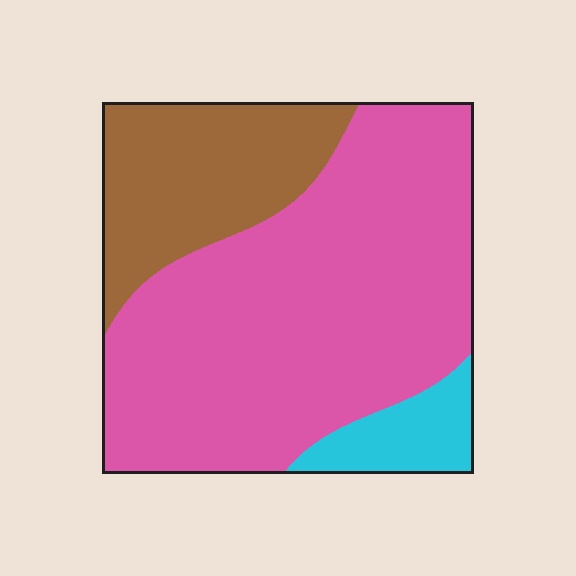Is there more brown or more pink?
Pink.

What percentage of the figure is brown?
Brown takes up about one quarter (1/4) of the figure.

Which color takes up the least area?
Cyan, at roughly 10%.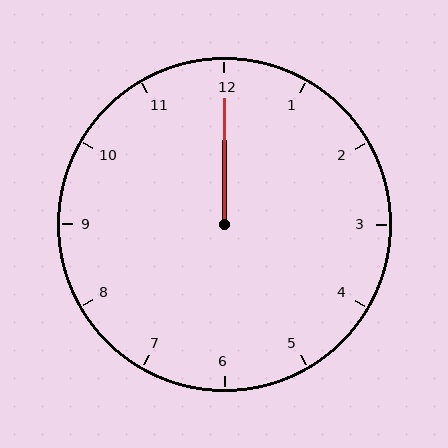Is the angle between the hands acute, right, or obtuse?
It is acute.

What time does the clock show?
12:00.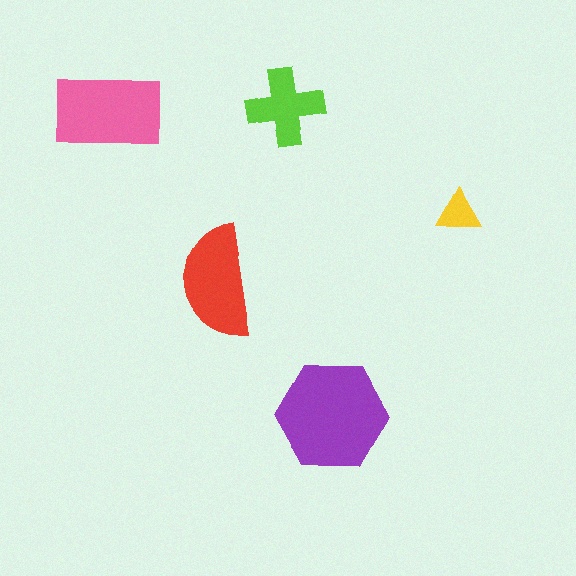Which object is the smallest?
The yellow triangle.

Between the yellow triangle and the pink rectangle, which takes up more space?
The pink rectangle.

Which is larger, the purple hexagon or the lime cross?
The purple hexagon.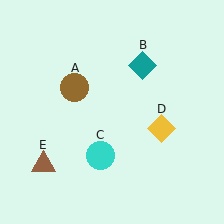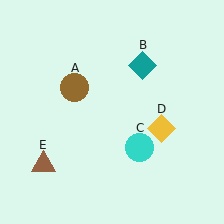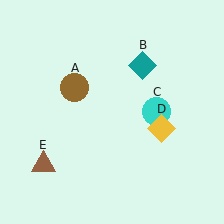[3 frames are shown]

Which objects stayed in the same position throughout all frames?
Brown circle (object A) and teal diamond (object B) and yellow diamond (object D) and brown triangle (object E) remained stationary.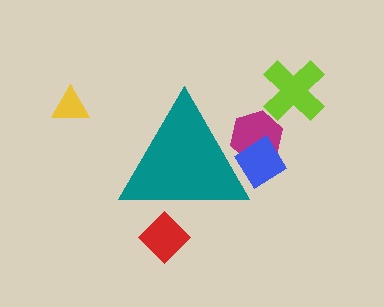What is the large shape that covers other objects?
A teal triangle.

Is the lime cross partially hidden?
No, the lime cross is fully visible.